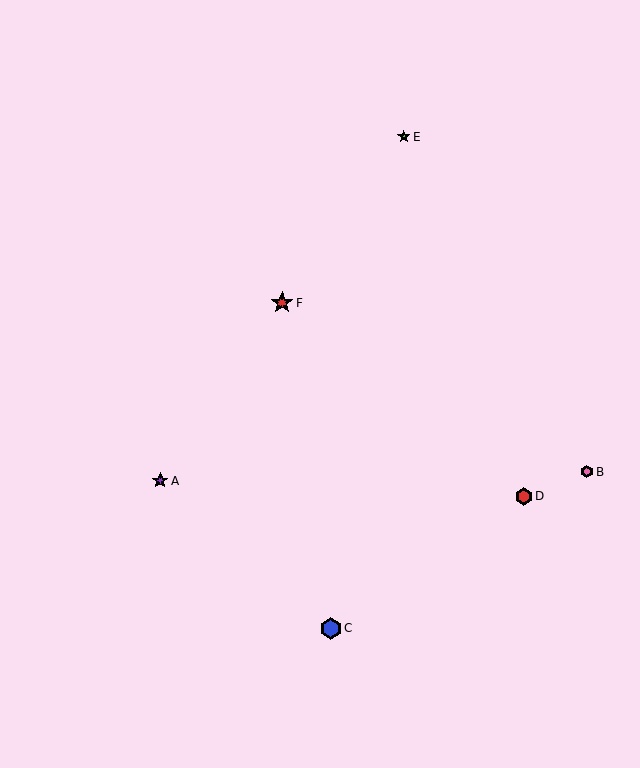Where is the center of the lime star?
The center of the lime star is at (404, 137).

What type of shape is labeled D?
Shape D is a red hexagon.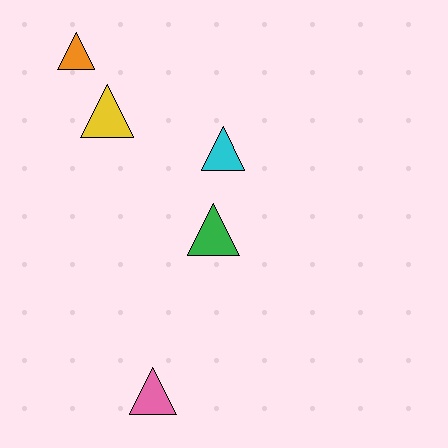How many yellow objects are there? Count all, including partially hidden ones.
There is 1 yellow object.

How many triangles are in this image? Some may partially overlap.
There are 5 triangles.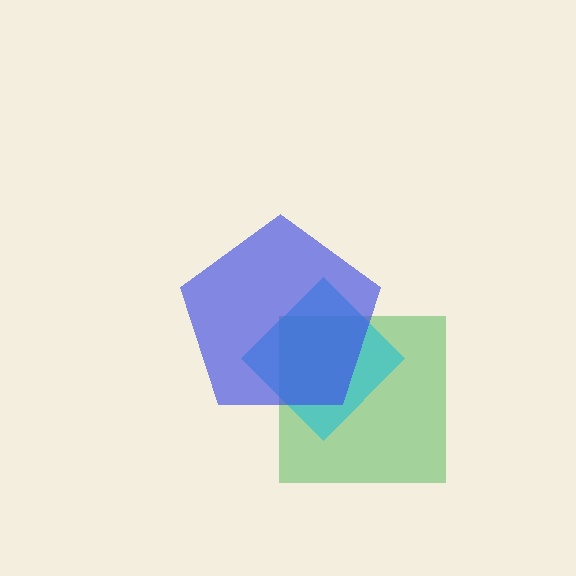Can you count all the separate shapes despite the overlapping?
Yes, there are 3 separate shapes.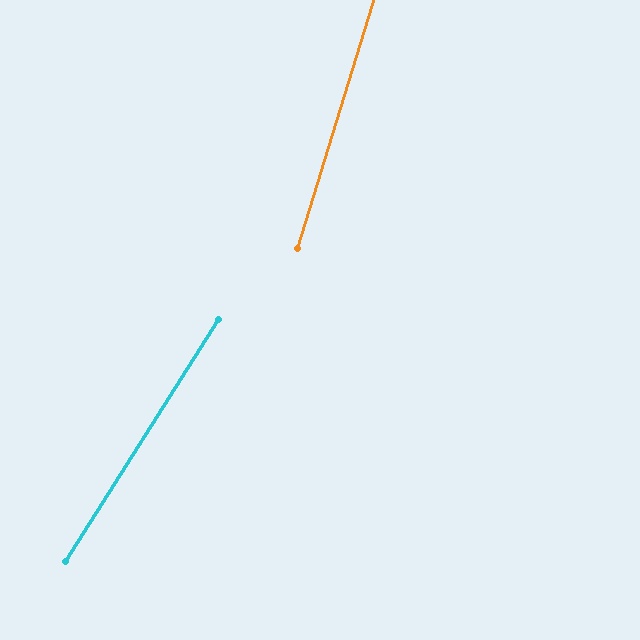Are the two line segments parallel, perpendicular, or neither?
Neither parallel nor perpendicular — they differ by about 15°.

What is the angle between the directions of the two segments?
Approximately 15 degrees.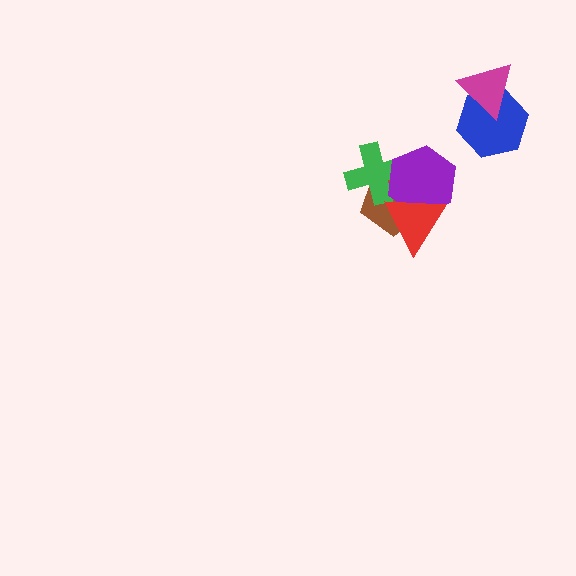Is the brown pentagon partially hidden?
Yes, it is partially covered by another shape.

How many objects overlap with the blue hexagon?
1 object overlaps with the blue hexagon.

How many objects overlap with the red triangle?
2 objects overlap with the red triangle.